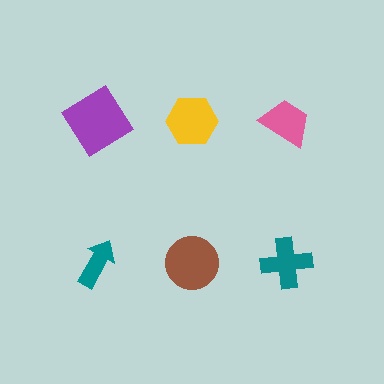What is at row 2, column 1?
A teal arrow.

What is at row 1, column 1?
A purple diamond.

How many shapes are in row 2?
3 shapes.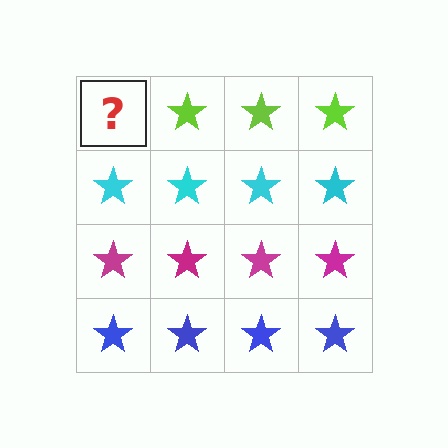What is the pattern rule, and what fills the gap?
The rule is that each row has a consistent color. The gap should be filled with a lime star.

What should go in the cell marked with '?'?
The missing cell should contain a lime star.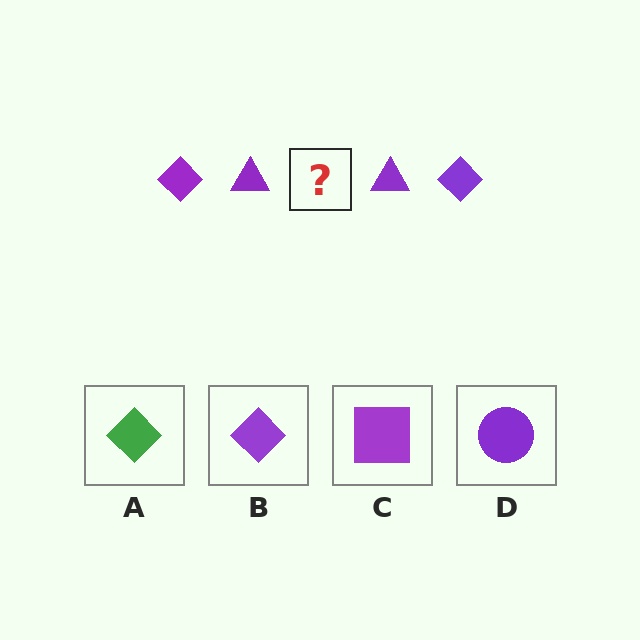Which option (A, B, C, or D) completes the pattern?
B.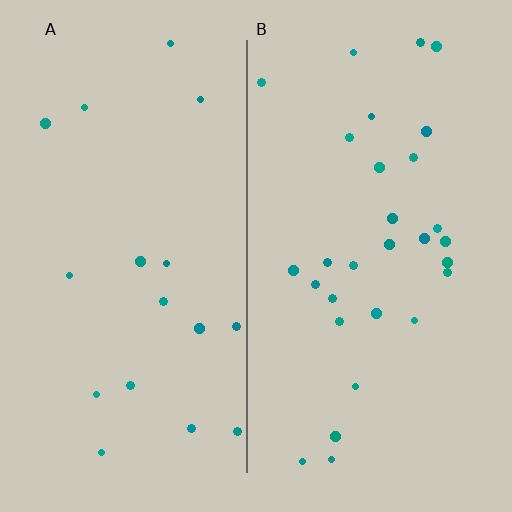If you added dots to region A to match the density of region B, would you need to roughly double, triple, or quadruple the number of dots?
Approximately double.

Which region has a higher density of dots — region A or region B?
B (the right).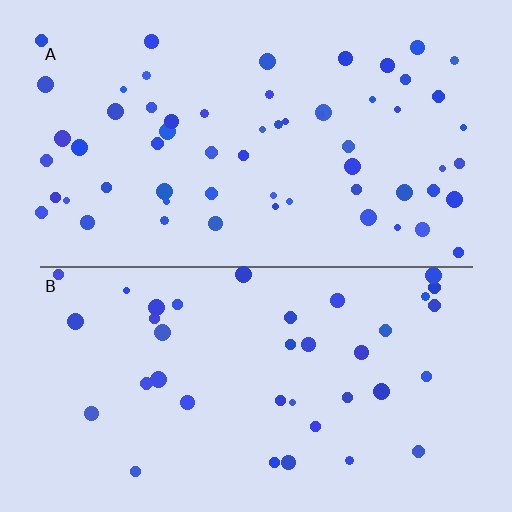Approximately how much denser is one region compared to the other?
Approximately 1.6× — region A over region B.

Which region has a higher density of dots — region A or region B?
A (the top).